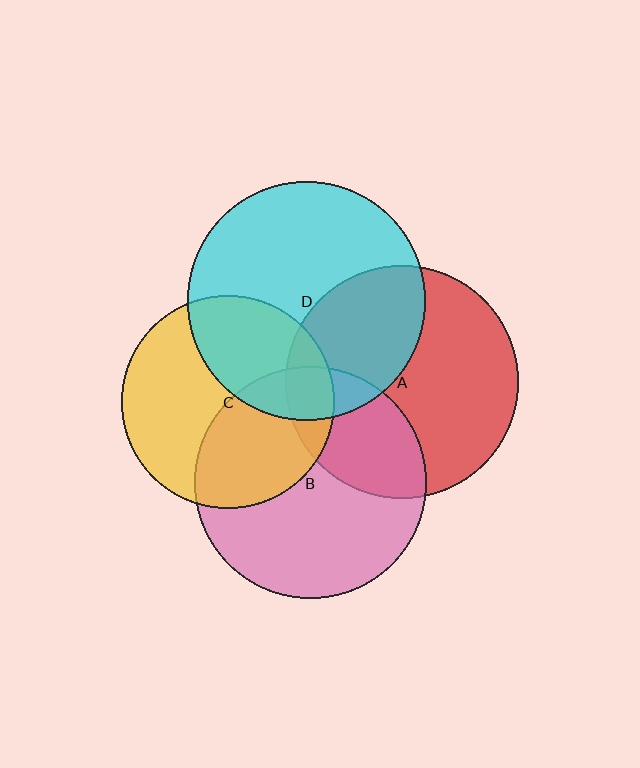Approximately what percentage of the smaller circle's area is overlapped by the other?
Approximately 10%.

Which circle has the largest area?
Circle D (cyan).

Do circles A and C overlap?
Yes.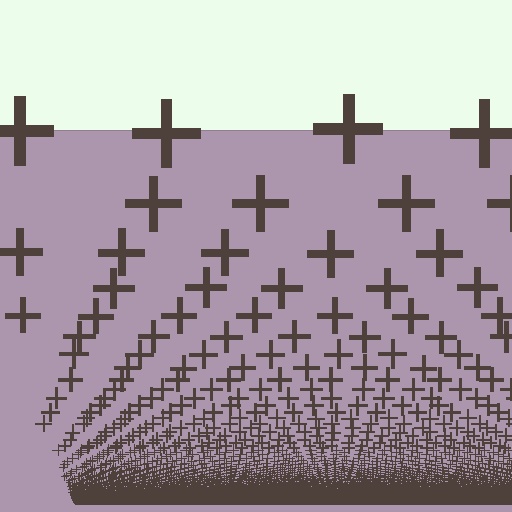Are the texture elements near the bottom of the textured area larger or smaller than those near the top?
Smaller. The gradient is inverted — elements near the bottom are smaller and denser.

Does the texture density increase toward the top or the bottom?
Density increases toward the bottom.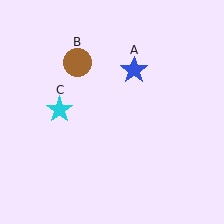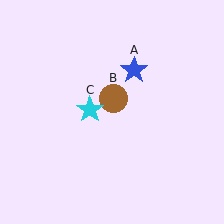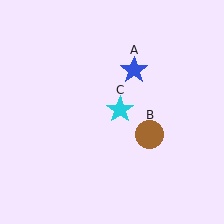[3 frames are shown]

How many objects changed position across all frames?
2 objects changed position: brown circle (object B), cyan star (object C).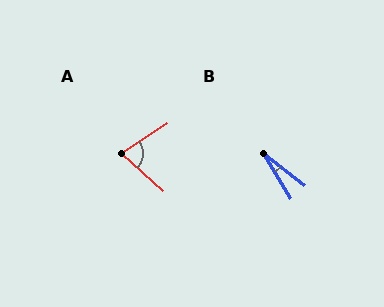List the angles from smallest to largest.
B (21°), A (75°).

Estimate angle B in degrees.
Approximately 21 degrees.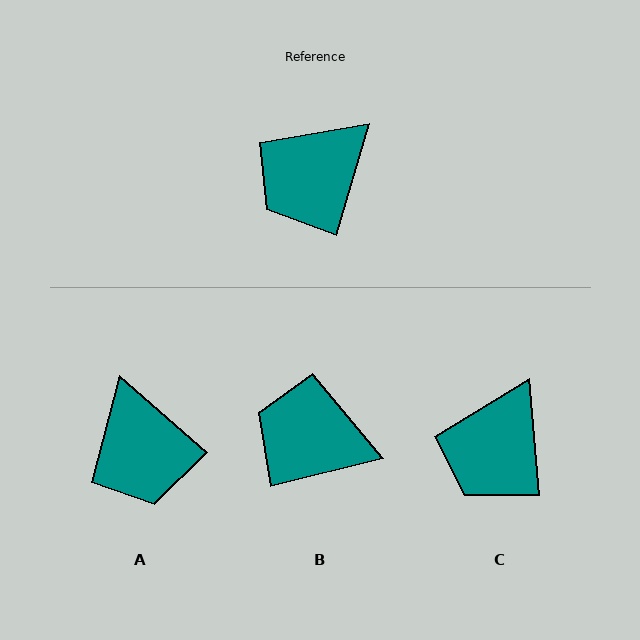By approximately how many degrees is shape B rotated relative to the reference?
Approximately 60 degrees clockwise.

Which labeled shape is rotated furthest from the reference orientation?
A, about 65 degrees away.